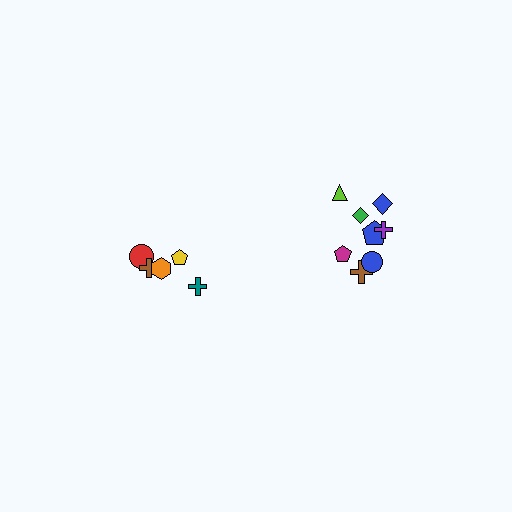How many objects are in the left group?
There are 5 objects.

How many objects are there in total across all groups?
There are 13 objects.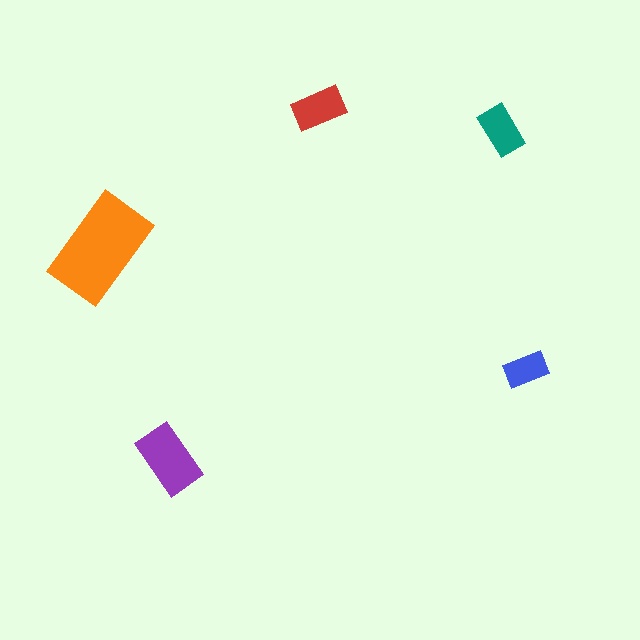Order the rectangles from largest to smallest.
the orange one, the purple one, the red one, the teal one, the blue one.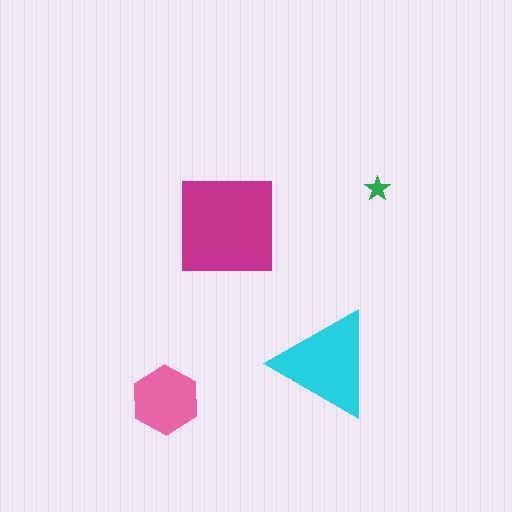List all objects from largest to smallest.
The magenta square, the cyan triangle, the pink hexagon, the green star.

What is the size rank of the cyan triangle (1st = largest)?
2nd.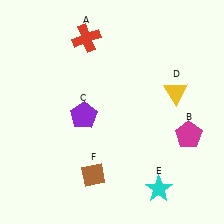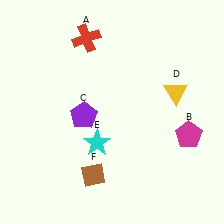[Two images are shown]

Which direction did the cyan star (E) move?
The cyan star (E) moved left.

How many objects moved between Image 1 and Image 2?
1 object moved between the two images.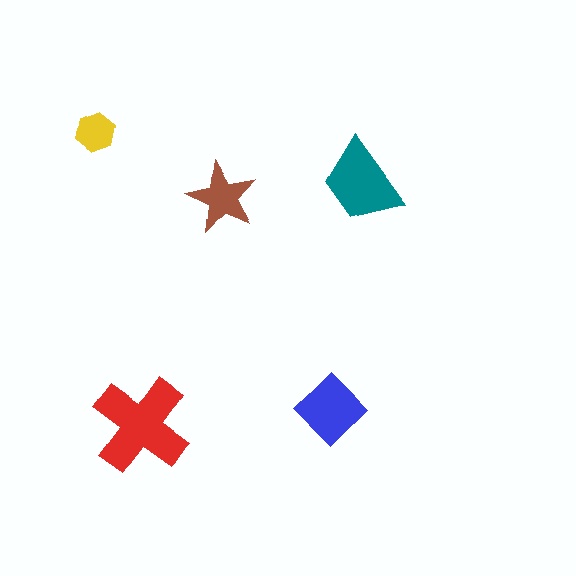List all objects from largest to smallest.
The red cross, the teal trapezoid, the blue diamond, the brown star, the yellow hexagon.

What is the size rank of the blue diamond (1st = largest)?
3rd.